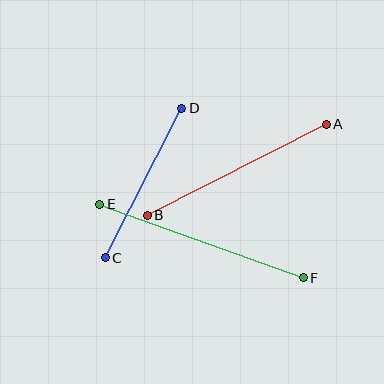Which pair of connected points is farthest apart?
Points E and F are farthest apart.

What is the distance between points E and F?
The distance is approximately 216 pixels.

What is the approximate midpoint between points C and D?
The midpoint is at approximately (143, 183) pixels.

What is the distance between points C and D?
The distance is approximately 168 pixels.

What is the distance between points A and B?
The distance is approximately 200 pixels.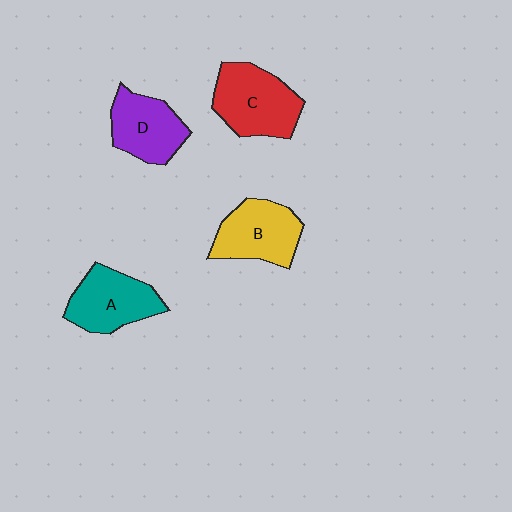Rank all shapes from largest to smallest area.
From largest to smallest: C (red), B (yellow), A (teal), D (purple).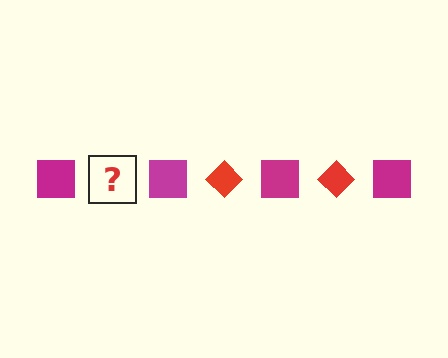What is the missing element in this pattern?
The missing element is a red diamond.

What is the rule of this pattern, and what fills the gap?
The rule is that the pattern alternates between magenta square and red diamond. The gap should be filled with a red diamond.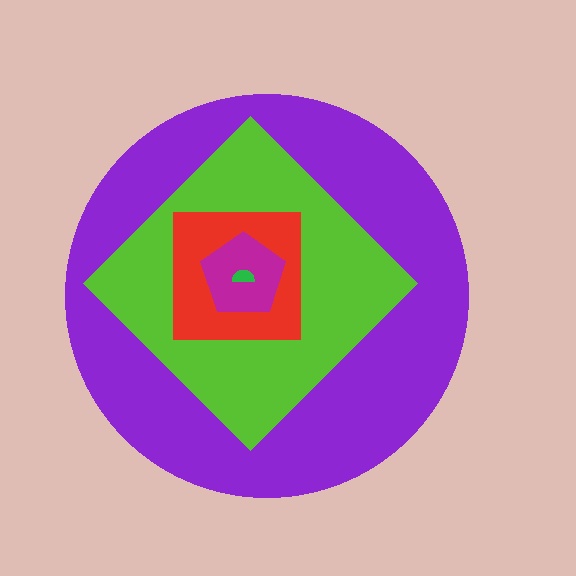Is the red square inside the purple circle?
Yes.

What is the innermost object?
The green semicircle.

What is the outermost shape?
The purple circle.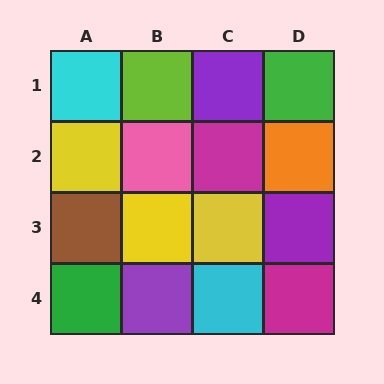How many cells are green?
2 cells are green.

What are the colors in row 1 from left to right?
Cyan, lime, purple, green.